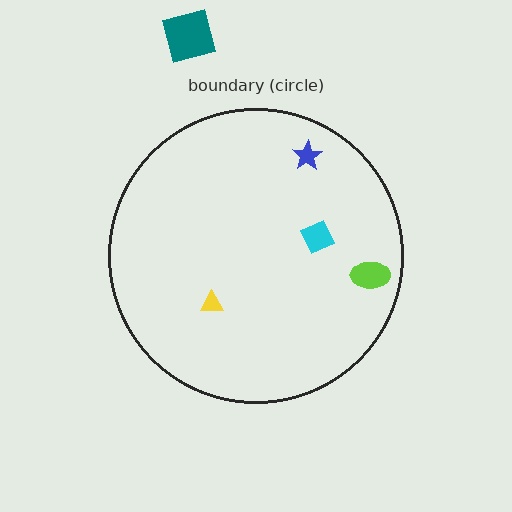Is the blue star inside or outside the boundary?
Inside.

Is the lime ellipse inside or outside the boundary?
Inside.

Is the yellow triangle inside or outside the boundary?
Inside.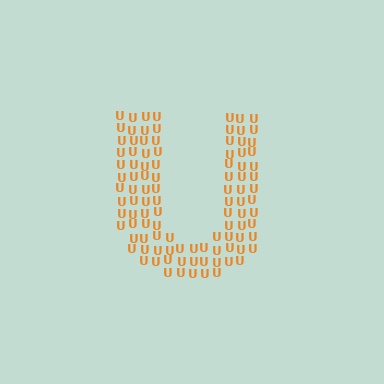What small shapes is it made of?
It is made of small letter U's.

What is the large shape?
The large shape is the letter U.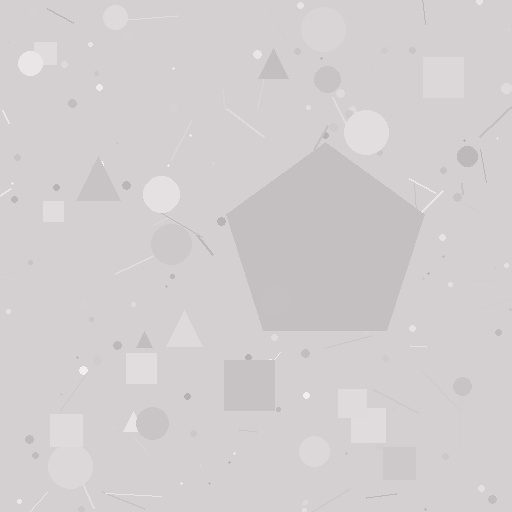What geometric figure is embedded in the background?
A pentagon is embedded in the background.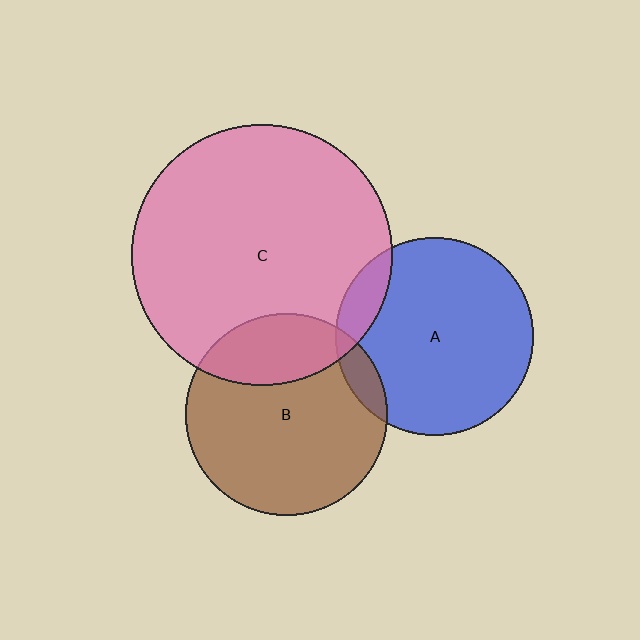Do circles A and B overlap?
Yes.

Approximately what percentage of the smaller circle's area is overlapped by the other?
Approximately 10%.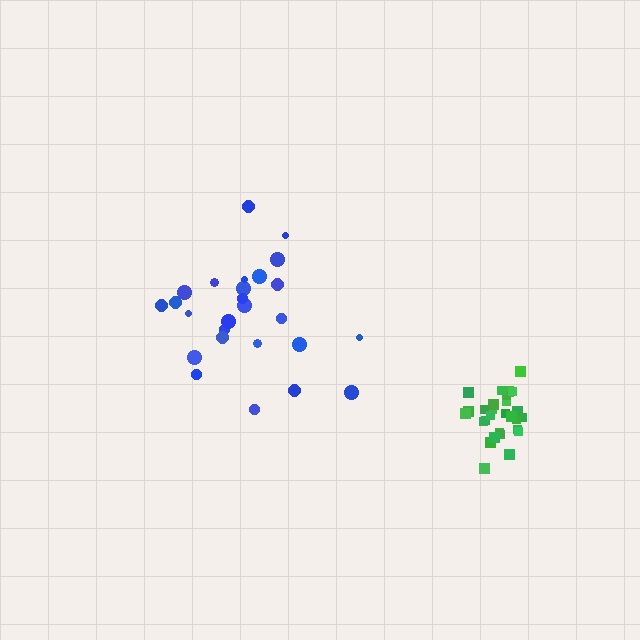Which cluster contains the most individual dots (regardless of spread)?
Green (28).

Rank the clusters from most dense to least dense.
green, blue.